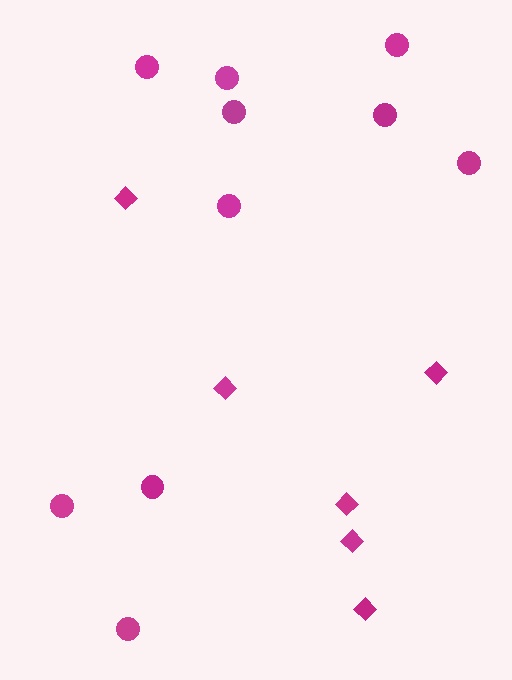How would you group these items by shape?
There are 2 groups: one group of diamonds (6) and one group of circles (10).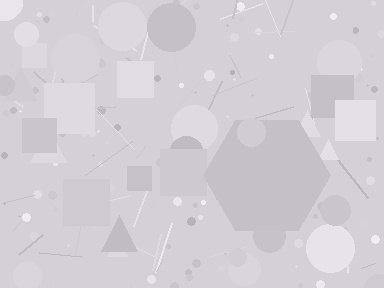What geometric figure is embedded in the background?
A hexagon is embedded in the background.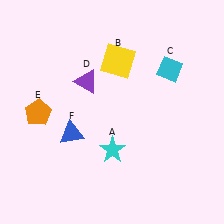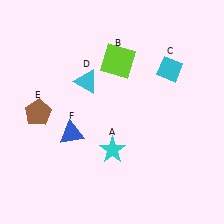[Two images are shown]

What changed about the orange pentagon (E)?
In Image 1, E is orange. In Image 2, it changed to brown.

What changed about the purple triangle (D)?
In Image 1, D is purple. In Image 2, it changed to cyan.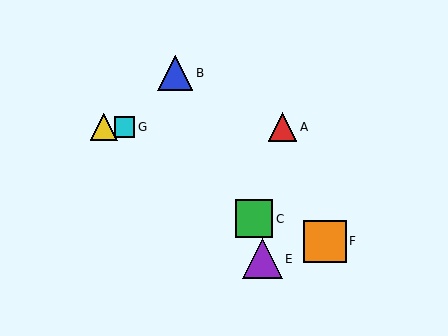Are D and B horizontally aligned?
No, D is at y≈127 and B is at y≈73.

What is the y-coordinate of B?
Object B is at y≈73.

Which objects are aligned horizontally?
Objects A, D, G are aligned horizontally.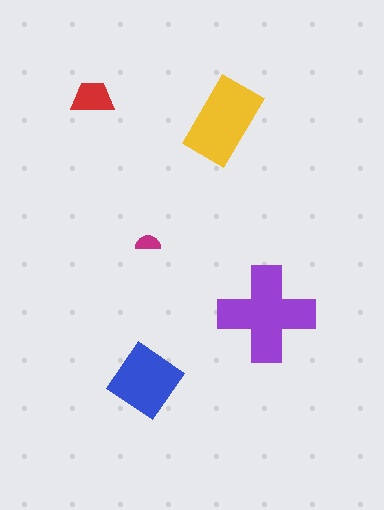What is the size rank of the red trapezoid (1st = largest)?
4th.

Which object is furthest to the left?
The red trapezoid is leftmost.